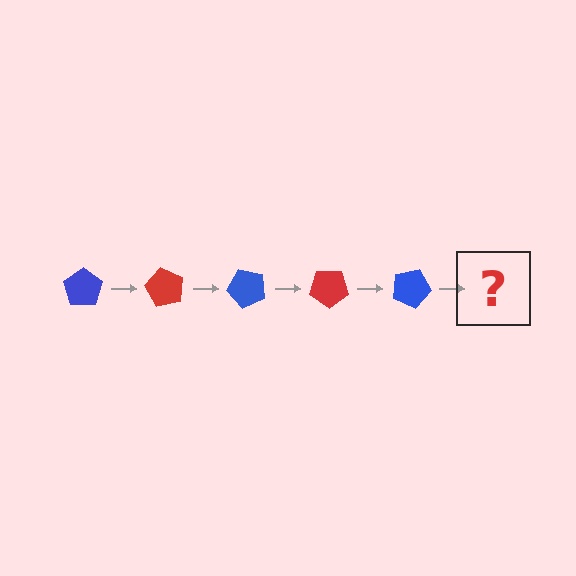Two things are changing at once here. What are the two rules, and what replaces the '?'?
The two rules are that it rotates 60 degrees each step and the color cycles through blue and red. The '?' should be a red pentagon, rotated 300 degrees from the start.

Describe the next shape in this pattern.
It should be a red pentagon, rotated 300 degrees from the start.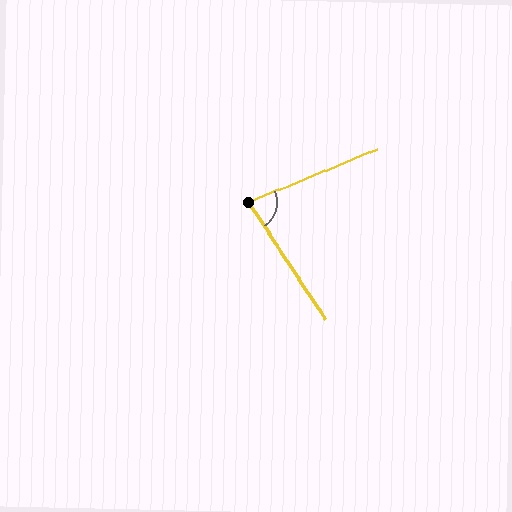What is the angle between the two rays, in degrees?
Approximately 79 degrees.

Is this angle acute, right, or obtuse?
It is acute.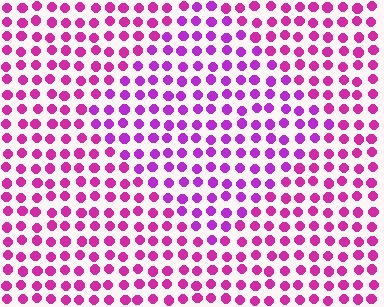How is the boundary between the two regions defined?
The boundary is defined purely by a slight shift in hue (about 26 degrees). Spacing, size, and orientation are identical on both sides.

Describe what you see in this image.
The image is filled with small magenta elements in a uniform arrangement. A diamond-shaped region is visible where the elements are tinted to a slightly different hue, forming a subtle color boundary.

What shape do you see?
I see a diamond.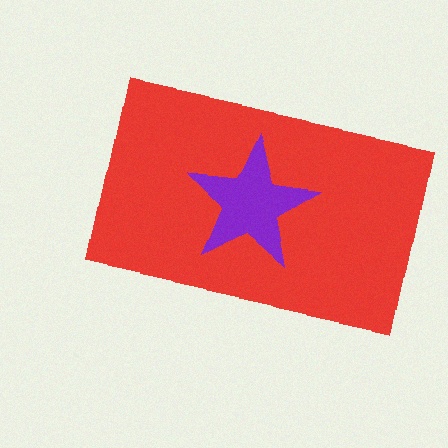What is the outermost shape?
The red rectangle.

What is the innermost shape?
The purple star.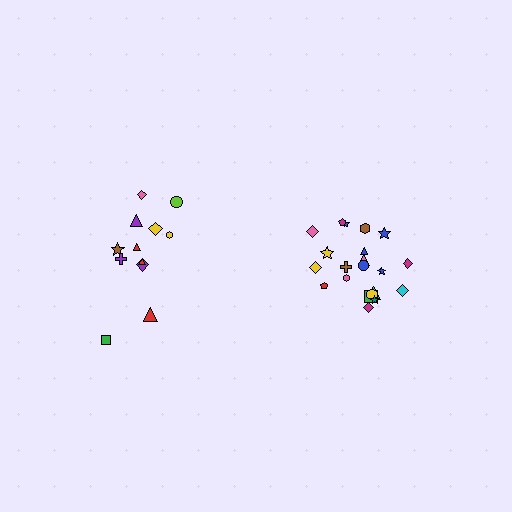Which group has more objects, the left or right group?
The right group.